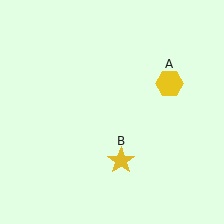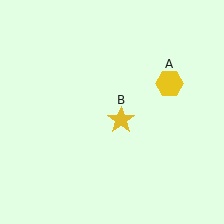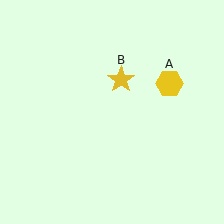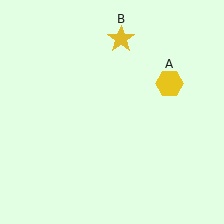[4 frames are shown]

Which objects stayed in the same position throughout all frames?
Yellow hexagon (object A) remained stationary.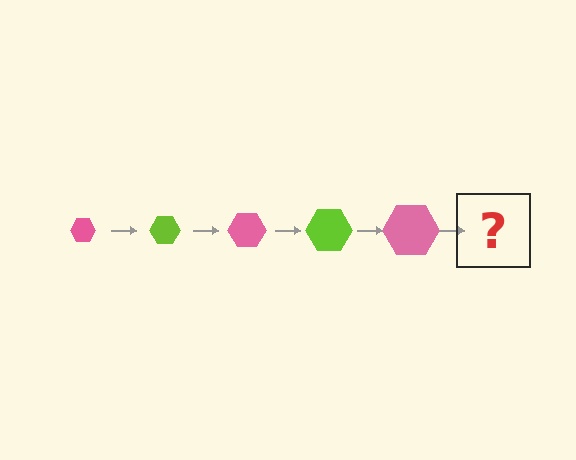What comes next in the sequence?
The next element should be a lime hexagon, larger than the previous one.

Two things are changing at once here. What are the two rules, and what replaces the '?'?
The two rules are that the hexagon grows larger each step and the color cycles through pink and lime. The '?' should be a lime hexagon, larger than the previous one.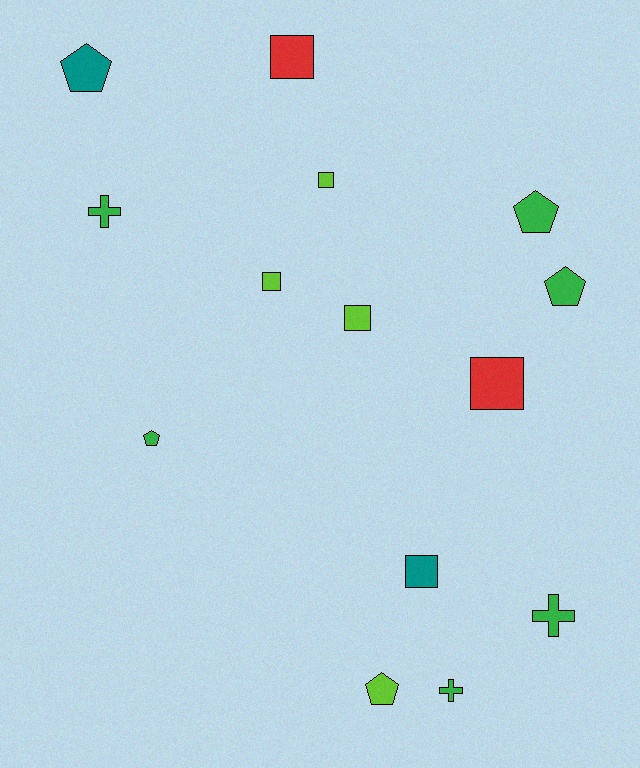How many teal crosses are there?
There are no teal crosses.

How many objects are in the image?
There are 14 objects.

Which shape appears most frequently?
Square, with 6 objects.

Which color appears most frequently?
Green, with 6 objects.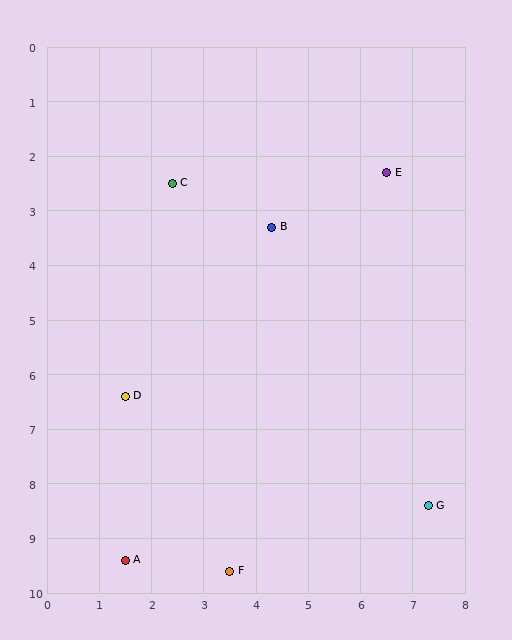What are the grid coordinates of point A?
Point A is at approximately (1.5, 9.4).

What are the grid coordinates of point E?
Point E is at approximately (6.5, 2.3).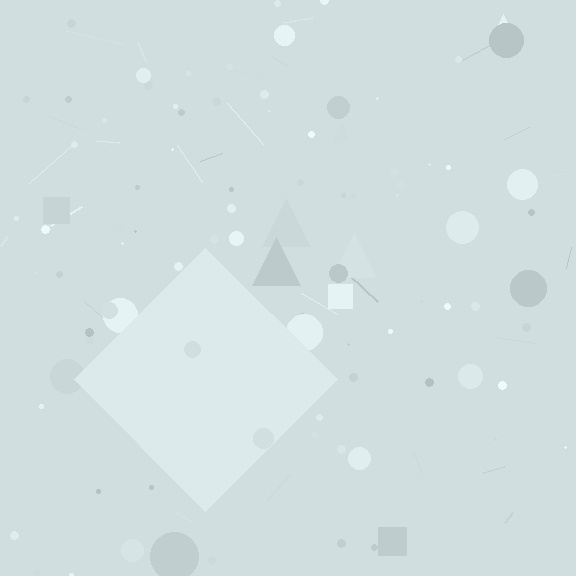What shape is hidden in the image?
A diamond is hidden in the image.